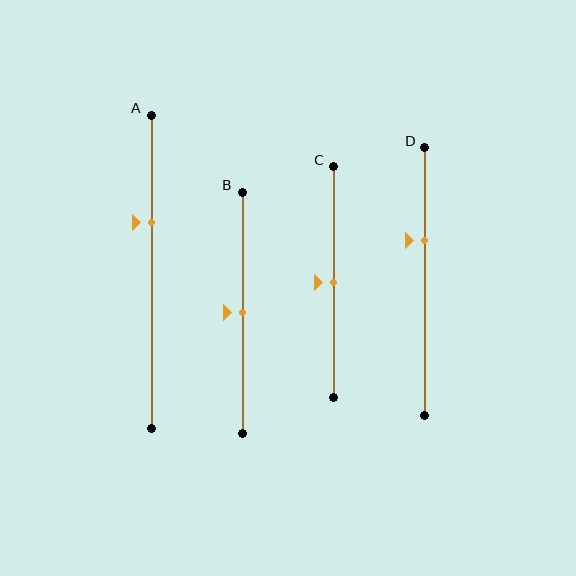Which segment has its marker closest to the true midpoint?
Segment B has its marker closest to the true midpoint.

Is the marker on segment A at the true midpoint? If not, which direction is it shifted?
No, the marker on segment A is shifted upward by about 16% of the segment length.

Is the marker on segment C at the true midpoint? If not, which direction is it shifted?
Yes, the marker on segment C is at the true midpoint.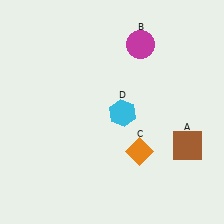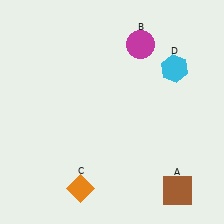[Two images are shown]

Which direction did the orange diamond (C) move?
The orange diamond (C) moved left.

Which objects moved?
The objects that moved are: the brown square (A), the orange diamond (C), the cyan hexagon (D).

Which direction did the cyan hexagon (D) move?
The cyan hexagon (D) moved right.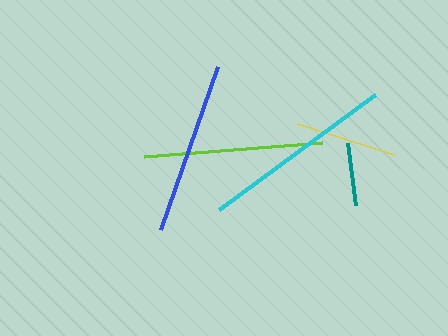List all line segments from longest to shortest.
From longest to shortest: cyan, lime, blue, yellow, teal.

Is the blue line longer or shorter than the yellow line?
The blue line is longer than the yellow line.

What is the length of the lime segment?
The lime segment is approximately 179 pixels long.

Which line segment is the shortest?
The teal line is the shortest at approximately 63 pixels.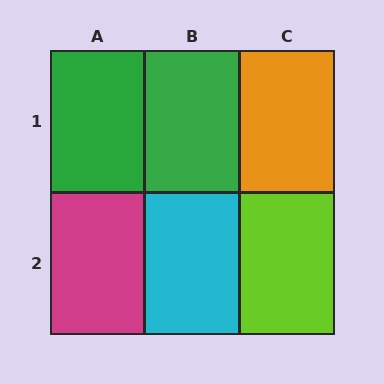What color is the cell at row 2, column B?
Cyan.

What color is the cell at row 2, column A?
Magenta.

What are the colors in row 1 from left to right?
Green, green, orange.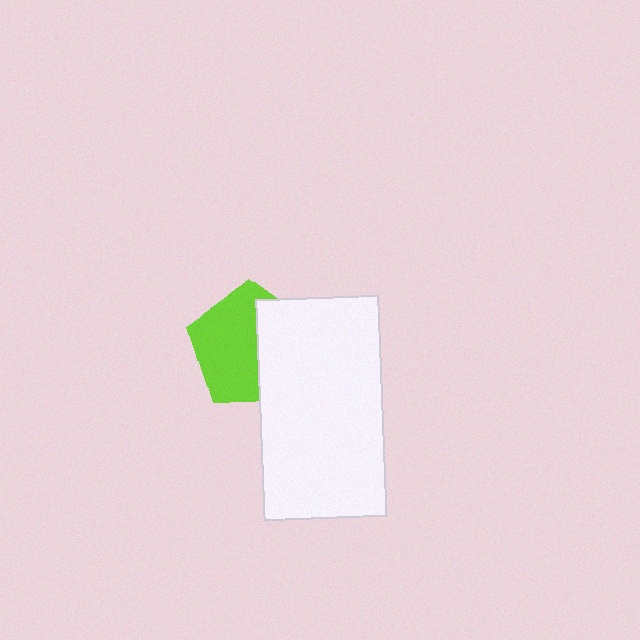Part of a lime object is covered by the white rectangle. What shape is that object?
It is a pentagon.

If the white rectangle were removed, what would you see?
You would see the complete lime pentagon.